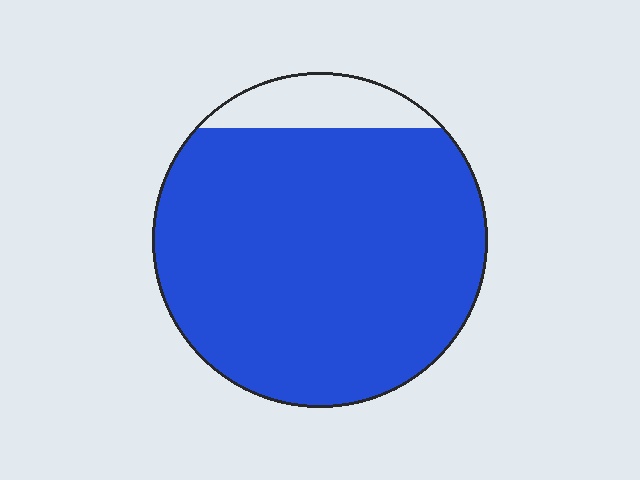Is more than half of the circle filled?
Yes.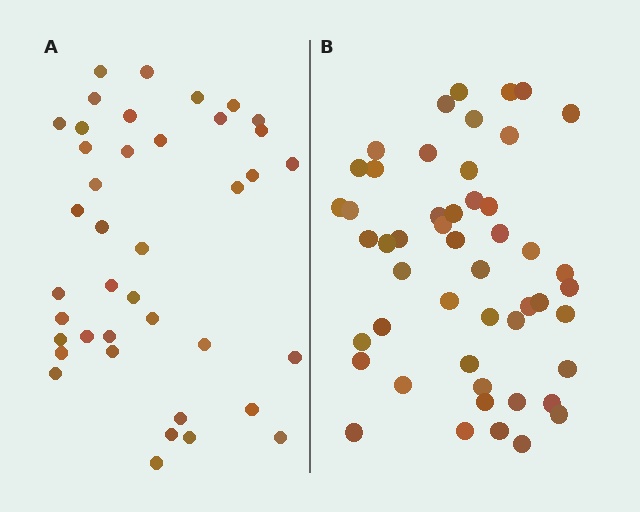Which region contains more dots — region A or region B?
Region B (the right region) has more dots.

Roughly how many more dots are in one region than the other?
Region B has roughly 10 or so more dots than region A.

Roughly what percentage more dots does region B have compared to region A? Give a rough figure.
About 25% more.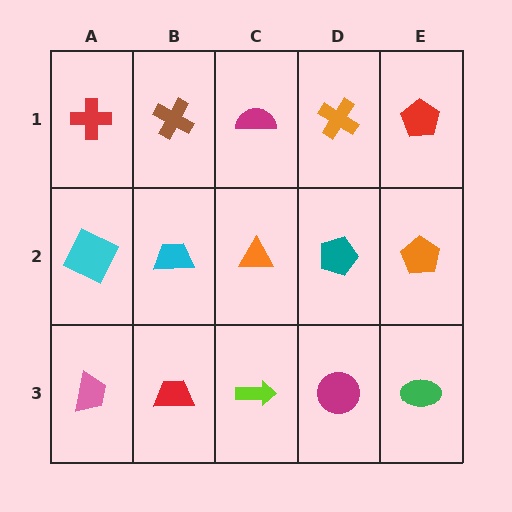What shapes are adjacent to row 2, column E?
A red pentagon (row 1, column E), a green ellipse (row 3, column E), a teal pentagon (row 2, column D).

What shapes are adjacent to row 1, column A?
A cyan square (row 2, column A), a brown cross (row 1, column B).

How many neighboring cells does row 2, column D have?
4.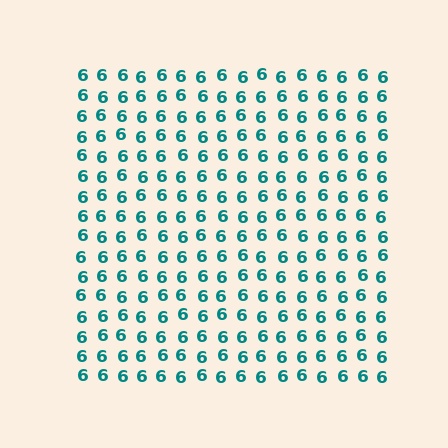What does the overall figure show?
The overall figure shows a square.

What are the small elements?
The small elements are digit 6's.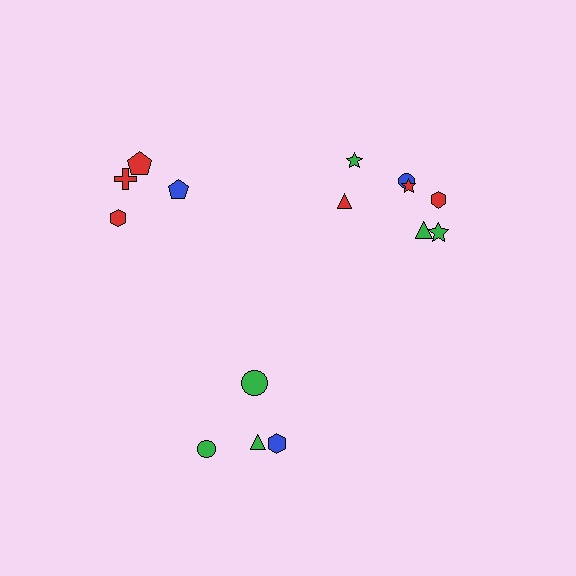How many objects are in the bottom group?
There are 4 objects.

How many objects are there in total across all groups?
There are 15 objects.